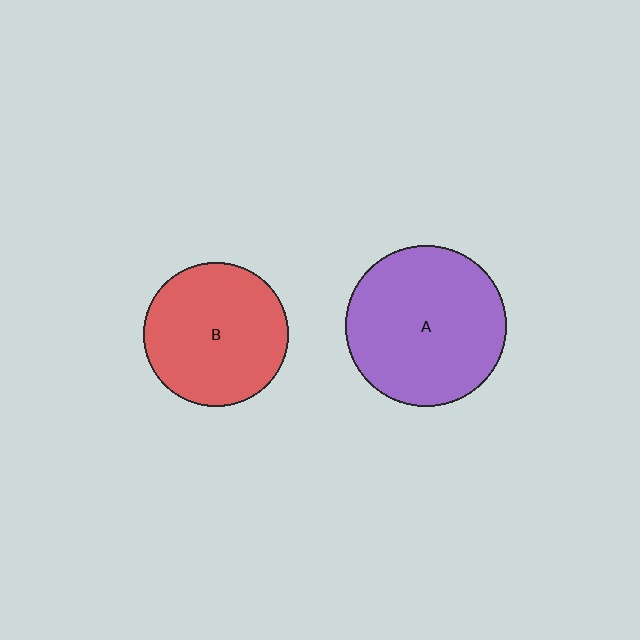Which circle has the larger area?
Circle A (purple).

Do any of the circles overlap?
No, none of the circles overlap.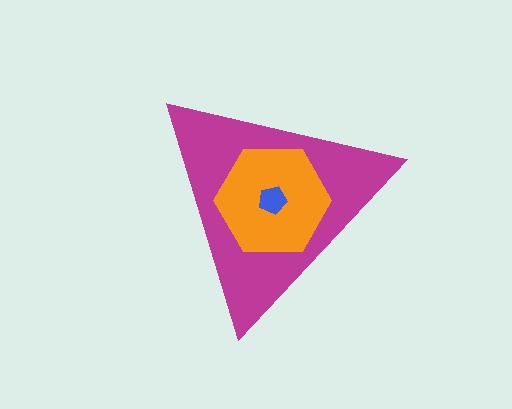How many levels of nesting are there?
3.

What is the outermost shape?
The magenta triangle.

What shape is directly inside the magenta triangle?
The orange hexagon.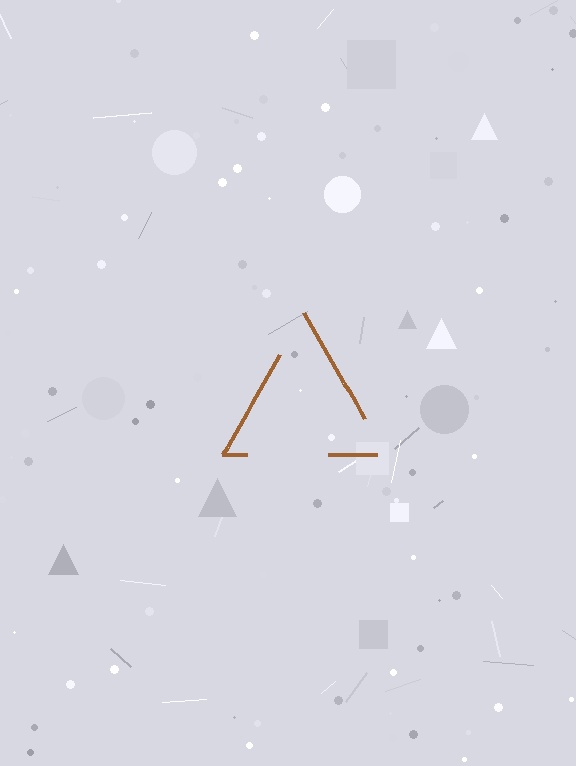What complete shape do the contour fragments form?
The contour fragments form a triangle.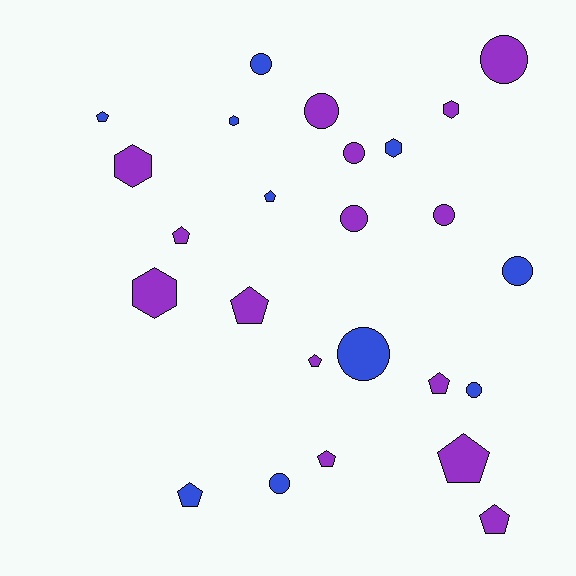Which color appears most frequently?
Purple, with 15 objects.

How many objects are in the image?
There are 25 objects.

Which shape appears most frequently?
Circle, with 10 objects.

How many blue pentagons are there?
There are 3 blue pentagons.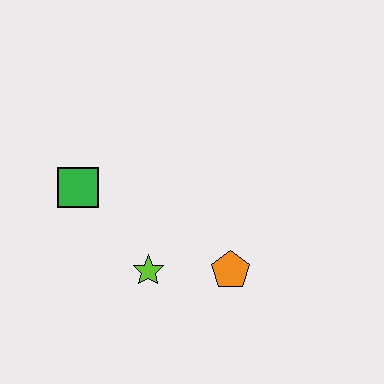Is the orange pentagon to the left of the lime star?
No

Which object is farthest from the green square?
The orange pentagon is farthest from the green square.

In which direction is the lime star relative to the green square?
The lime star is below the green square.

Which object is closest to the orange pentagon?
The lime star is closest to the orange pentagon.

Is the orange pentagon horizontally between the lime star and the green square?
No